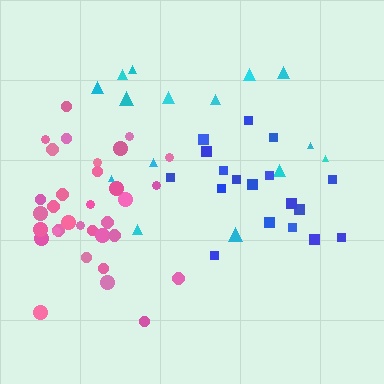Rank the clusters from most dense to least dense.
pink, blue, cyan.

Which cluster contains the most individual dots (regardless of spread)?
Pink (33).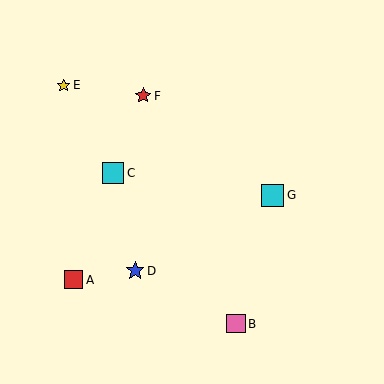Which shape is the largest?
The cyan square (labeled G) is the largest.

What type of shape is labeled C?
Shape C is a cyan square.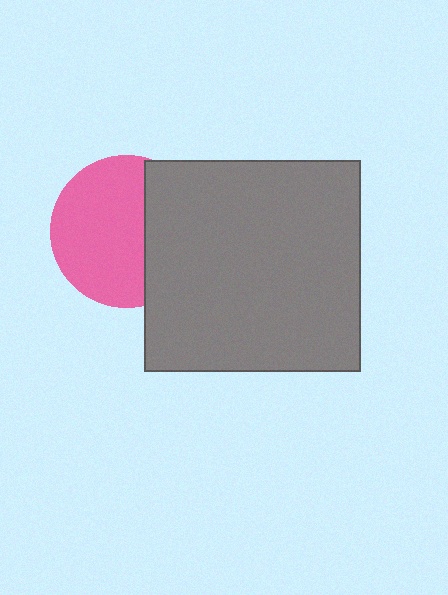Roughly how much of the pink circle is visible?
About half of it is visible (roughly 64%).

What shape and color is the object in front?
The object in front is a gray rectangle.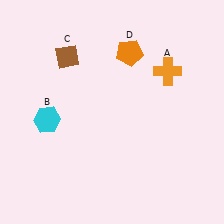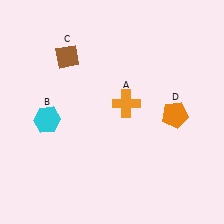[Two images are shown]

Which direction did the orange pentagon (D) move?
The orange pentagon (D) moved down.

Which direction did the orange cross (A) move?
The orange cross (A) moved left.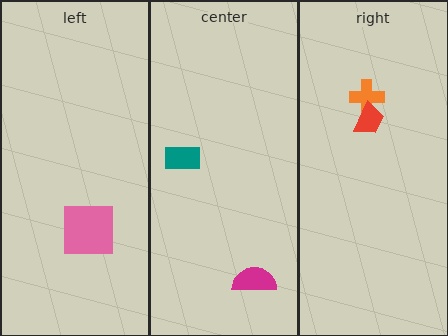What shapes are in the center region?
The teal rectangle, the magenta semicircle.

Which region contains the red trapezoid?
The right region.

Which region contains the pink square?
The left region.